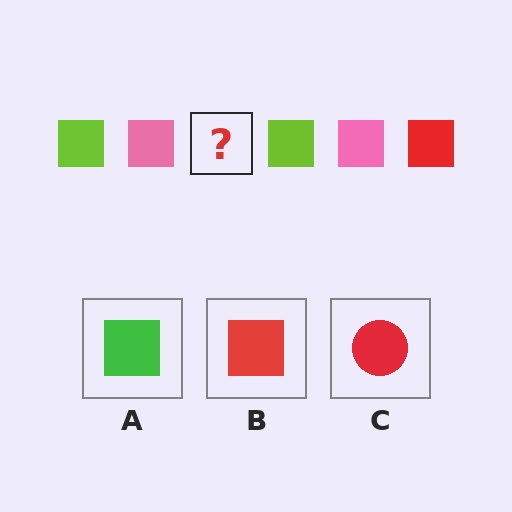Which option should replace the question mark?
Option B.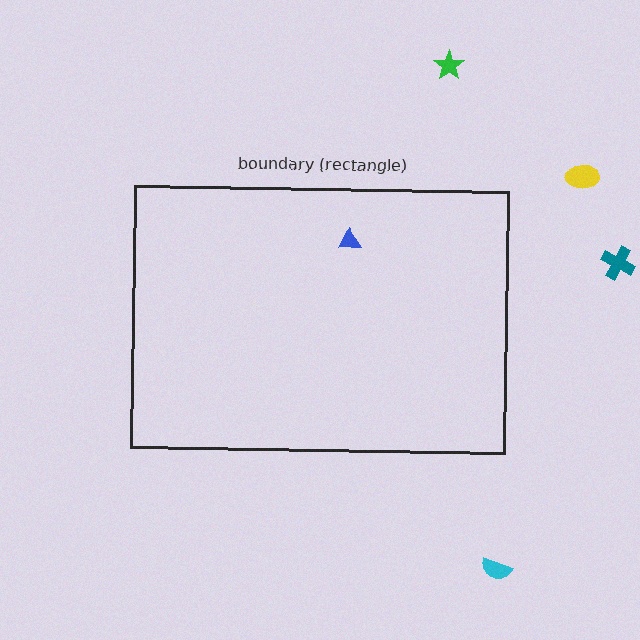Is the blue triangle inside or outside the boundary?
Inside.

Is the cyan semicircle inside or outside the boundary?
Outside.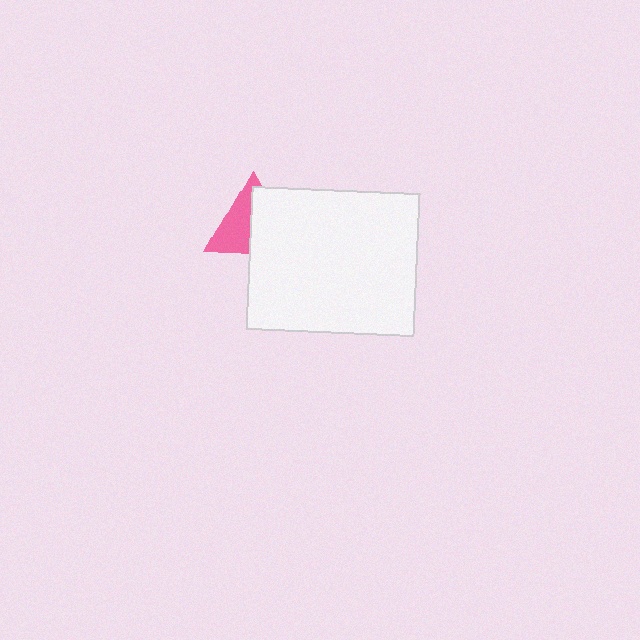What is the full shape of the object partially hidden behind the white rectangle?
The partially hidden object is a pink triangle.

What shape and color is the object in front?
The object in front is a white rectangle.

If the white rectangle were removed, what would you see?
You would see the complete pink triangle.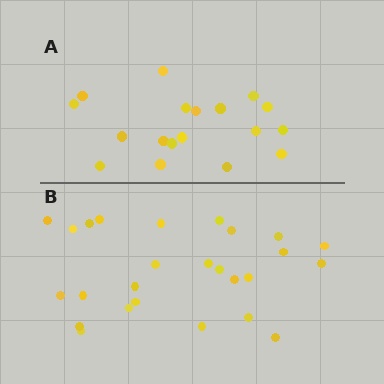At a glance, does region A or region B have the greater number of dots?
Region B (the bottom region) has more dots.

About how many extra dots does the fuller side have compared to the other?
Region B has roughly 8 or so more dots than region A.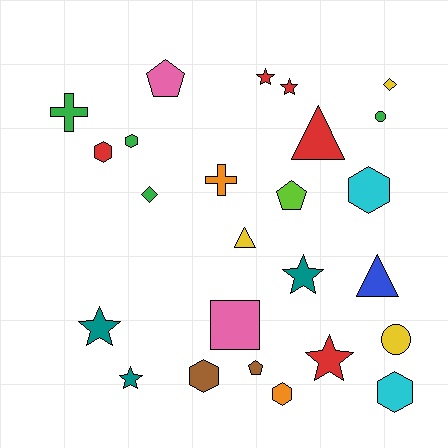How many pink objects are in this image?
There are 2 pink objects.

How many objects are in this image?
There are 25 objects.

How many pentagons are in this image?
There are 3 pentagons.